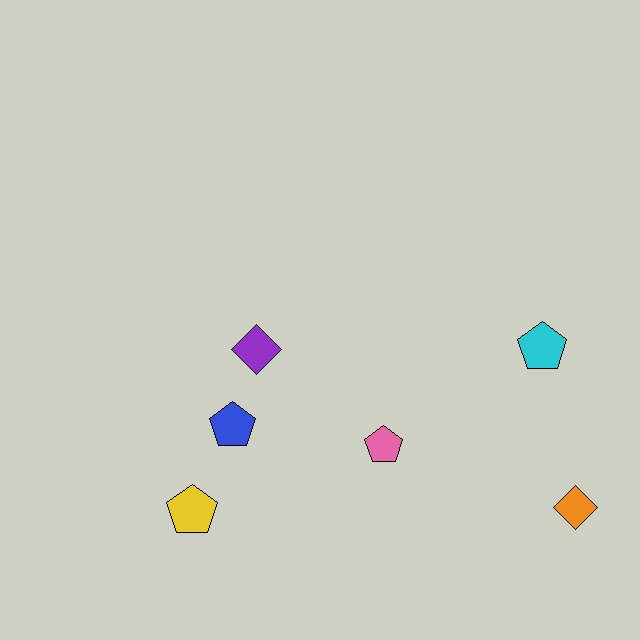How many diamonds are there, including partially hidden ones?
There are 2 diamonds.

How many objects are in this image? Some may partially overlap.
There are 6 objects.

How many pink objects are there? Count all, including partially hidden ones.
There is 1 pink object.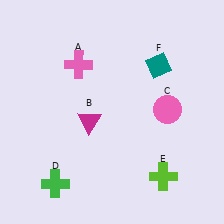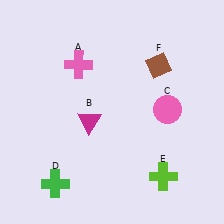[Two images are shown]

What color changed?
The diamond (F) changed from teal in Image 1 to brown in Image 2.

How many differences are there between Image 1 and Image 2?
There is 1 difference between the two images.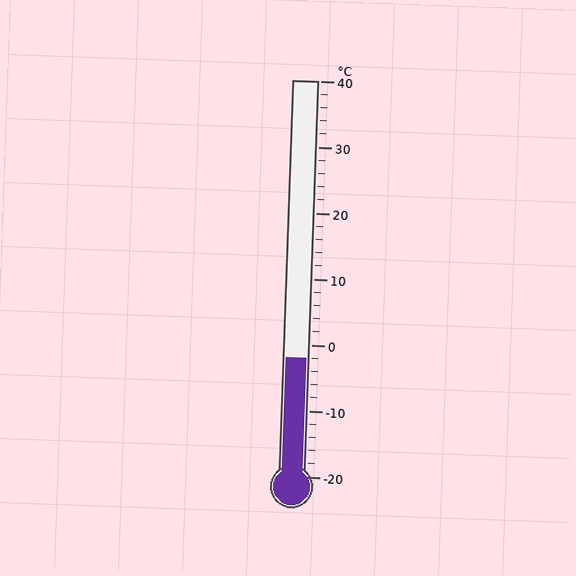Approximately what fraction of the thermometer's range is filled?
The thermometer is filled to approximately 30% of its range.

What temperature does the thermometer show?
The thermometer shows approximately -2°C.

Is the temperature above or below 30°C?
The temperature is below 30°C.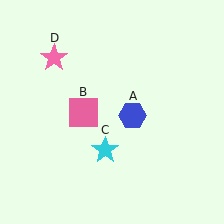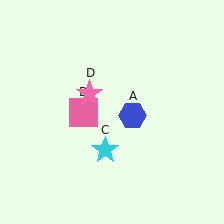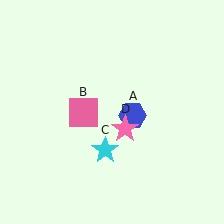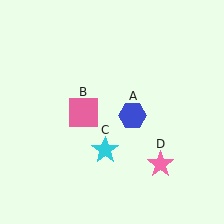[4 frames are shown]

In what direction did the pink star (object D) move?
The pink star (object D) moved down and to the right.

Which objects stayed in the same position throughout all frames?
Blue hexagon (object A) and pink square (object B) and cyan star (object C) remained stationary.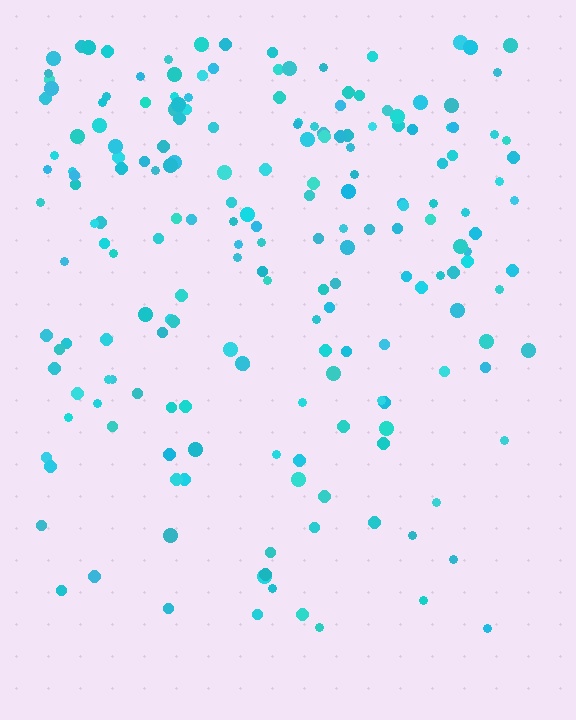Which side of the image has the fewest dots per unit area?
The bottom.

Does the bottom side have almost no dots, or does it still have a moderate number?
Still a moderate number, just noticeably fewer than the top.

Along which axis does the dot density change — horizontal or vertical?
Vertical.